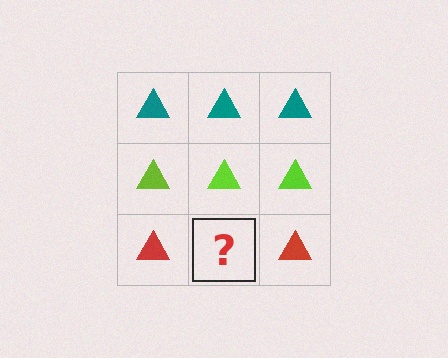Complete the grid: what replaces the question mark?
The question mark should be replaced with a red triangle.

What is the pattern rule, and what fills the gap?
The rule is that each row has a consistent color. The gap should be filled with a red triangle.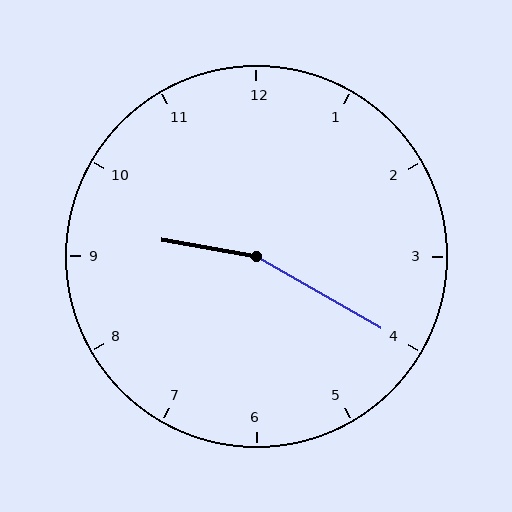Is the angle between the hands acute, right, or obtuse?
It is obtuse.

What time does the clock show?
9:20.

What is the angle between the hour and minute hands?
Approximately 160 degrees.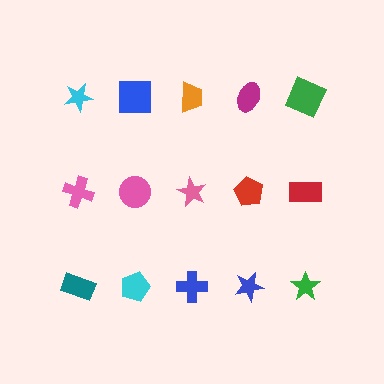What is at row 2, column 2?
A pink circle.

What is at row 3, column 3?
A blue cross.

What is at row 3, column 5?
A green star.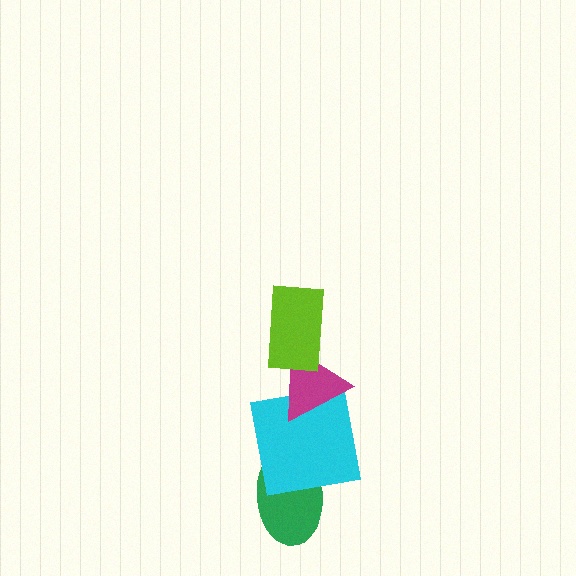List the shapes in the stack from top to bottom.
From top to bottom: the lime rectangle, the magenta triangle, the cyan square, the green ellipse.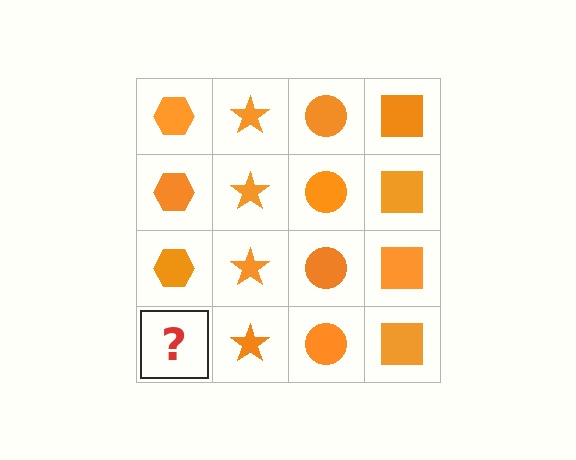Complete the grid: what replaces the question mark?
The question mark should be replaced with an orange hexagon.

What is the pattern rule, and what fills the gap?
The rule is that each column has a consistent shape. The gap should be filled with an orange hexagon.